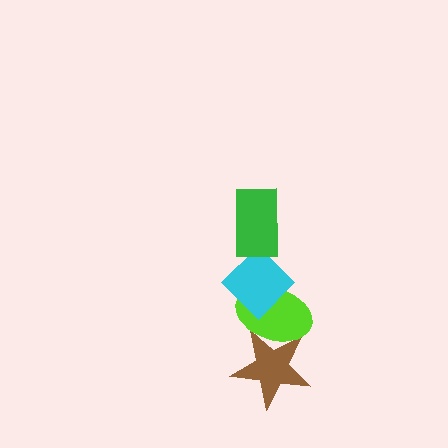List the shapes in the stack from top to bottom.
From top to bottom: the green rectangle, the cyan diamond, the lime ellipse, the brown star.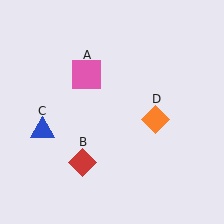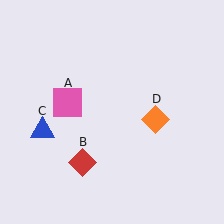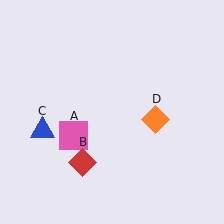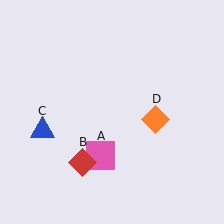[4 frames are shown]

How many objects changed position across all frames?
1 object changed position: pink square (object A).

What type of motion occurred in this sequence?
The pink square (object A) rotated counterclockwise around the center of the scene.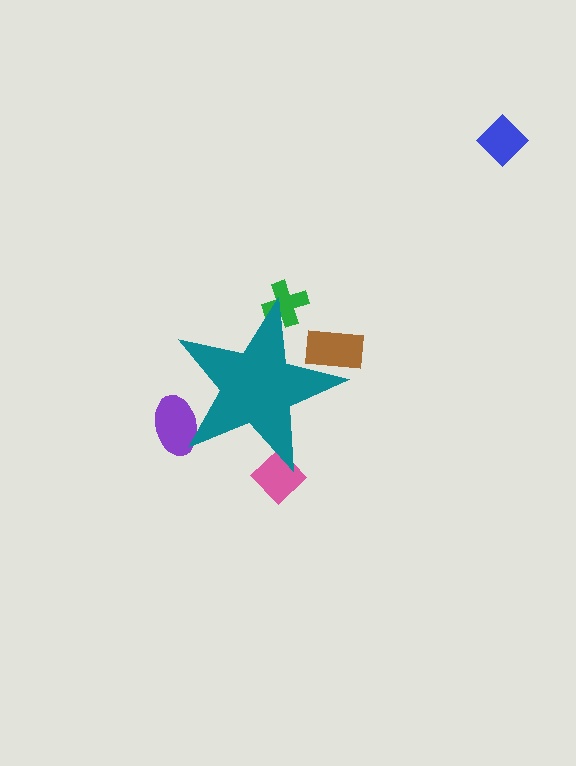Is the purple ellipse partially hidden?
Yes, the purple ellipse is partially hidden behind the teal star.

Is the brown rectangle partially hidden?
Yes, the brown rectangle is partially hidden behind the teal star.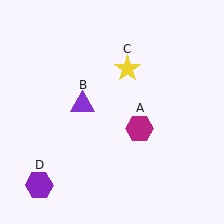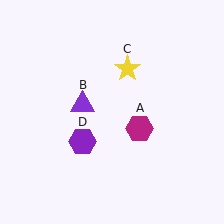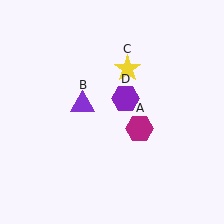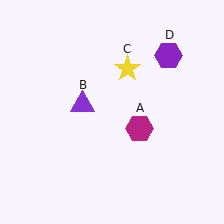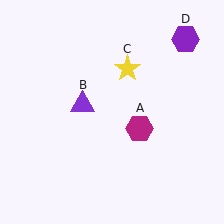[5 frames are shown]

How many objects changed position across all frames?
1 object changed position: purple hexagon (object D).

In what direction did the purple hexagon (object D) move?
The purple hexagon (object D) moved up and to the right.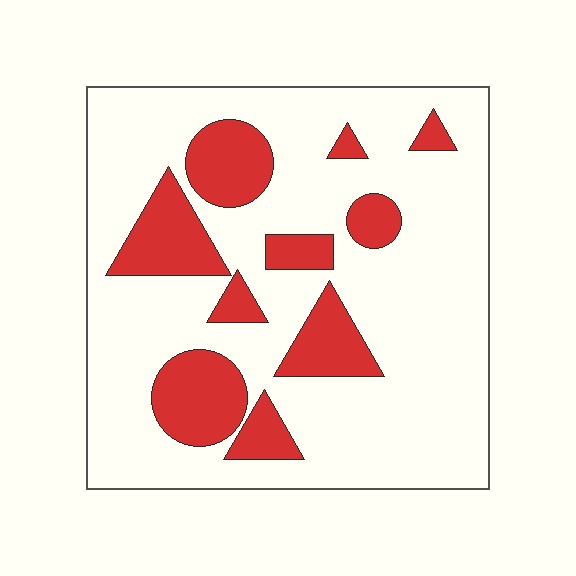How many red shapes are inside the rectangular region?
10.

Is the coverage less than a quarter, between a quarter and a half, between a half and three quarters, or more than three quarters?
Less than a quarter.